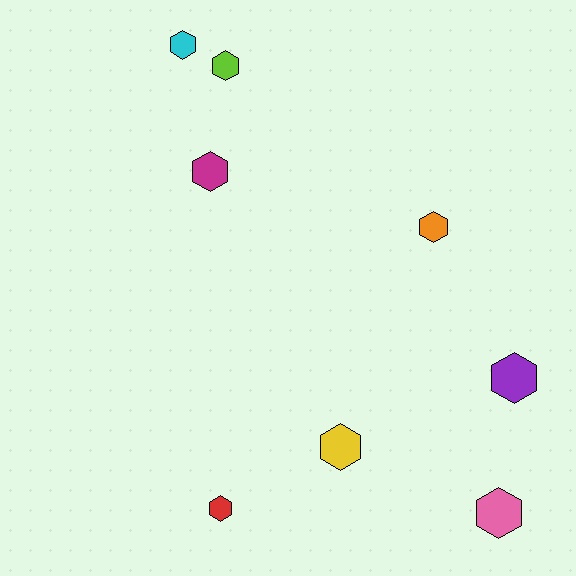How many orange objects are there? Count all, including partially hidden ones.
There is 1 orange object.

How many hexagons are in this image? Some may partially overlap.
There are 8 hexagons.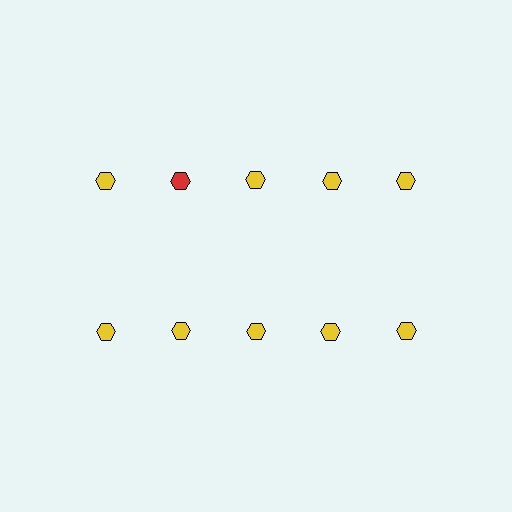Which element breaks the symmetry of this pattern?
The red hexagon in the top row, second from left column breaks the symmetry. All other shapes are yellow hexagons.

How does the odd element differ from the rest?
It has a different color: red instead of yellow.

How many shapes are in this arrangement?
There are 10 shapes arranged in a grid pattern.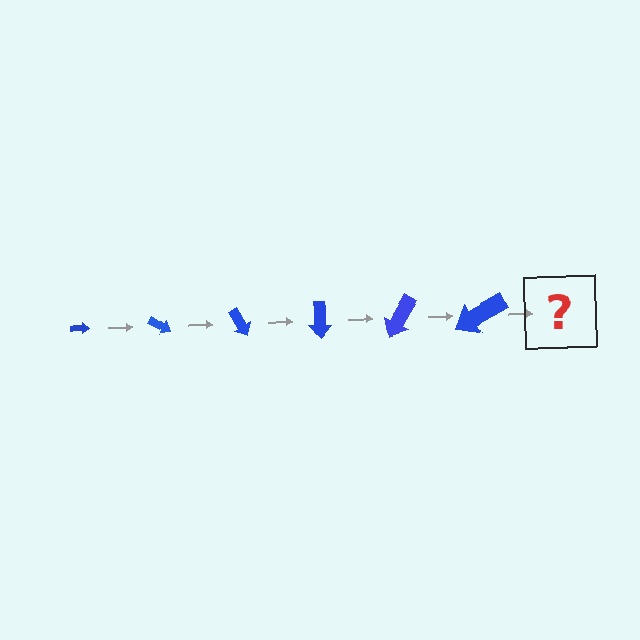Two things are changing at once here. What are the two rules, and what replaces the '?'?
The two rules are that the arrow grows larger each step and it rotates 30 degrees each step. The '?' should be an arrow, larger than the previous one and rotated 180 degrees from the start.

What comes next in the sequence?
The next element should be an arrow, larger than the previous one and rotated 180 degrees from the start.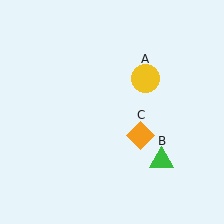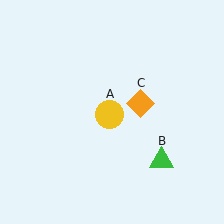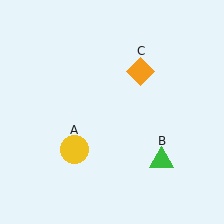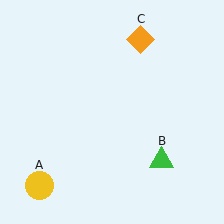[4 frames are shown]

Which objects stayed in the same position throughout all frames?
Green triangle (object B) remained stationary.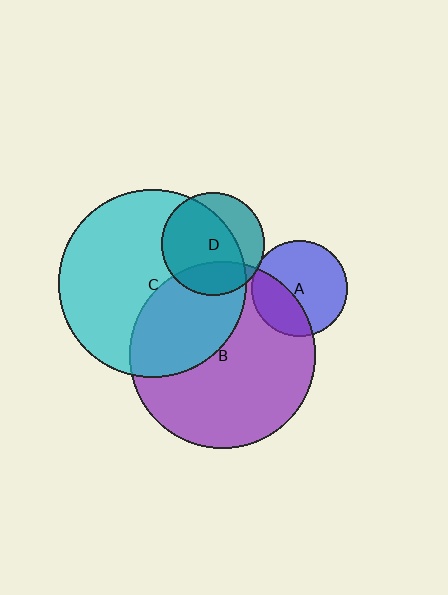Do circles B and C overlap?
Yes.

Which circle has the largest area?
Circle C (cyan).